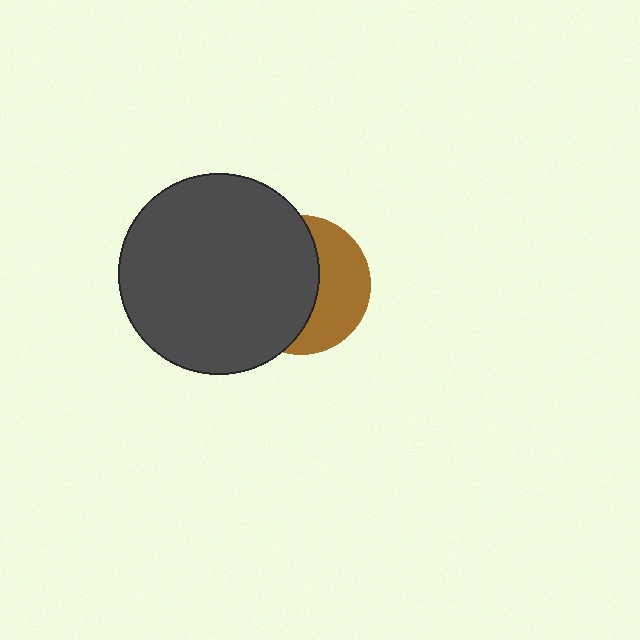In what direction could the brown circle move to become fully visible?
The brown circle could move right. That would shift it out from behind the dark gray circle entirely.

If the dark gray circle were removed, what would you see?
You would see the complete brown circle.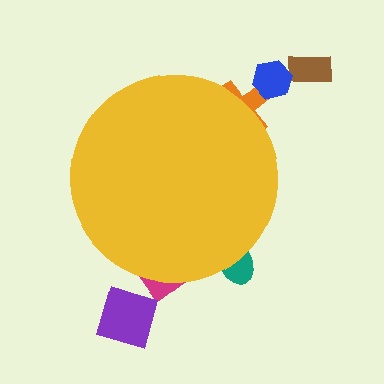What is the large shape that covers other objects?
A yellow circle.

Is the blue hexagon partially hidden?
No, the blue hexagon is fully visible.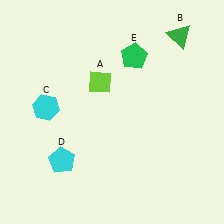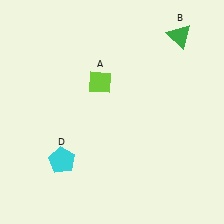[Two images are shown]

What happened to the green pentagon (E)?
The green pentagon (E) was removed in Image 2. It was in the top-right area of Image 1.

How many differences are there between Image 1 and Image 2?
There are 2 differences between the two images.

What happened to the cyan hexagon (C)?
The cyan hexagon (C) was removed in Image 2. It was in the top-left area of Image 1.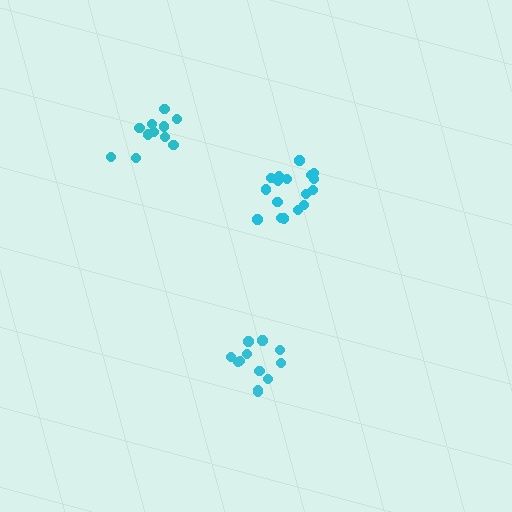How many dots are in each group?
Group 1: 12 dots, Group 2: 11 dots, Group 3: 17 dots (40 total).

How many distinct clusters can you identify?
There are 3 distinct clusters.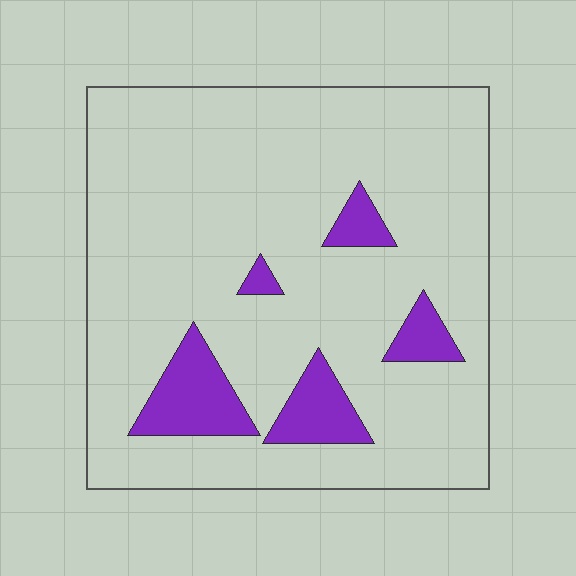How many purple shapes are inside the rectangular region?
5.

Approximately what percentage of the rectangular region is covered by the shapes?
Approximately 10%.